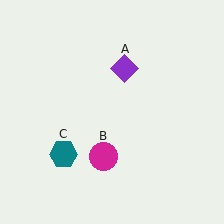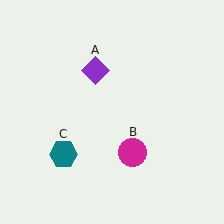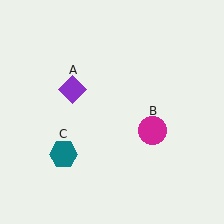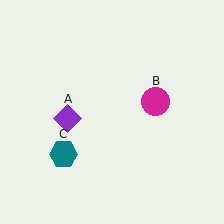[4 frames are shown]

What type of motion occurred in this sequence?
The purple diamond (object A), magenta circle (object B) rotated counterclockwise around the center of the scene.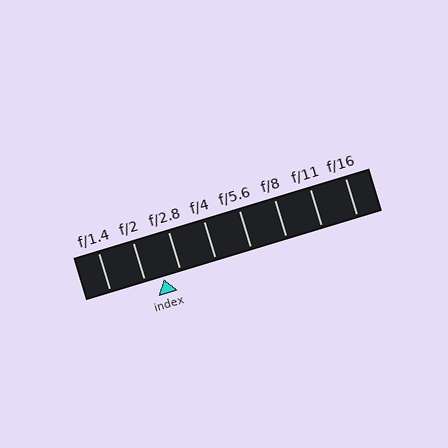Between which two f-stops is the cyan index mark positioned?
The index mark is between f/2 and f/2.8.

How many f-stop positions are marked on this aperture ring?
There are 8 f-stop positions marked.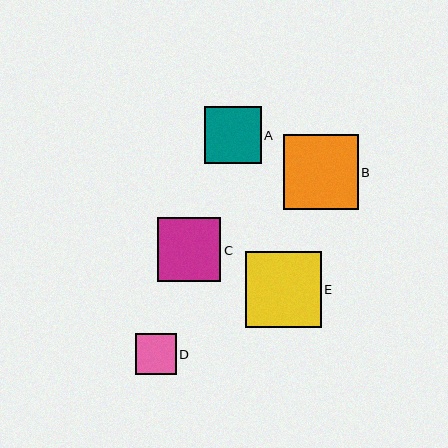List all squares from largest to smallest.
From largest to smallest: E, B, C, A, D.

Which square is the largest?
Square E is the largest with a size of approximately 76 pixels.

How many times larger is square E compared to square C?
Square E is approximately 1.2 times the size of square C.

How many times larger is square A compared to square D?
Square A is approximately 1.4 times the size of square D.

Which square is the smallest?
Square D is the smallest with a size of approximately 41 pixels.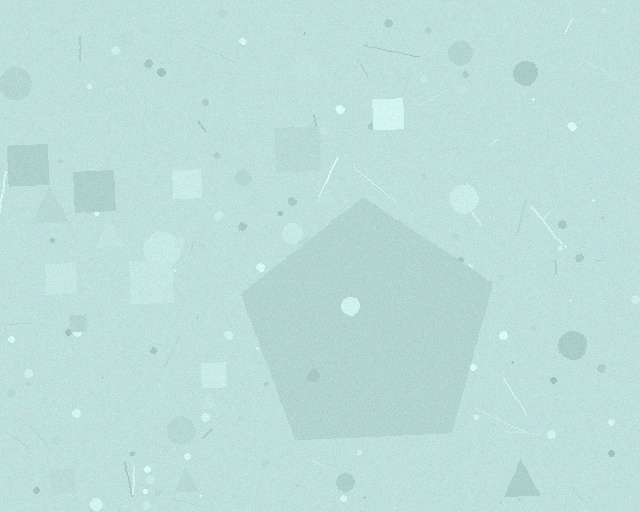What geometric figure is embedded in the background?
A pentagon is embedded in the background.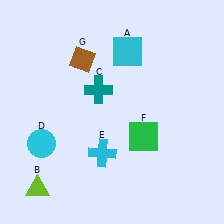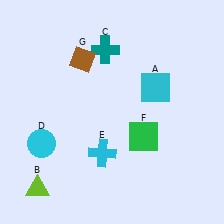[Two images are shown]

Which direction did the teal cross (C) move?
The teal cross (C) moved up.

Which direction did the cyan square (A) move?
The cyan square (A) moved down.